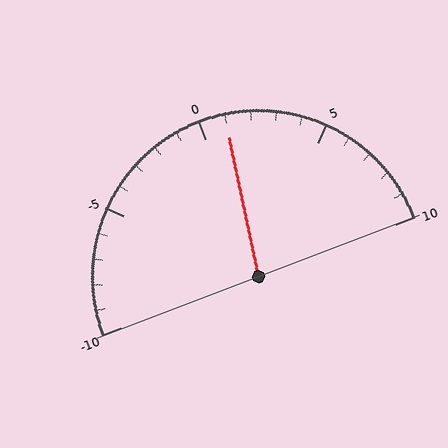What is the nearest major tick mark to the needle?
The nearest major tick mark is 0.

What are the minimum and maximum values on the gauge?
The gauge ranges from -10 to 10.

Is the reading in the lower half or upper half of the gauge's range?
The reading is in the upper half of the range (-10 to 10).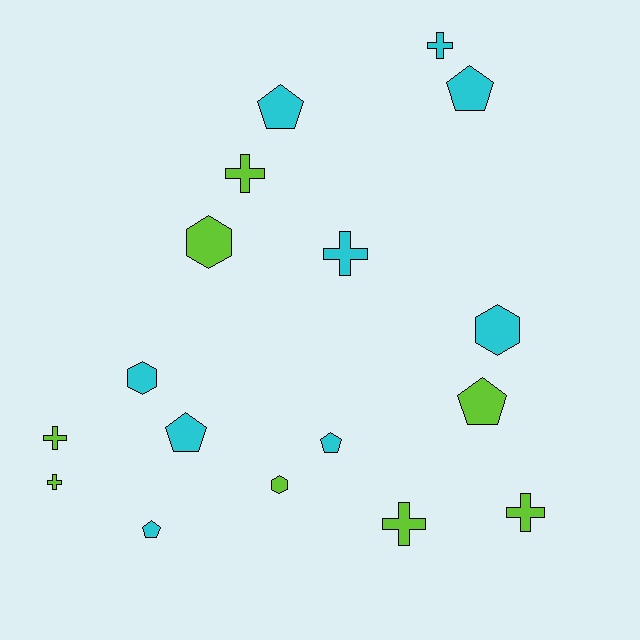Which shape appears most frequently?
Cross, with 7 objects.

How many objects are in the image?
There are 17 objects.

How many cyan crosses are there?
There are 2 cyan crosses.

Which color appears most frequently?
Cyan, with 9 objects.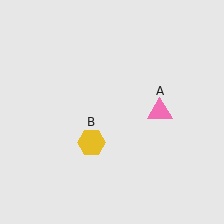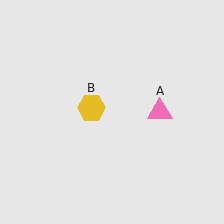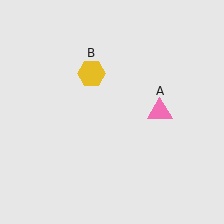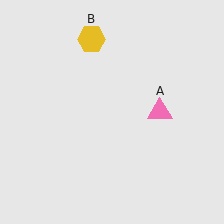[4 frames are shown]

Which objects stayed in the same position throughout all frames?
Pink triangle (object A) remained stationary.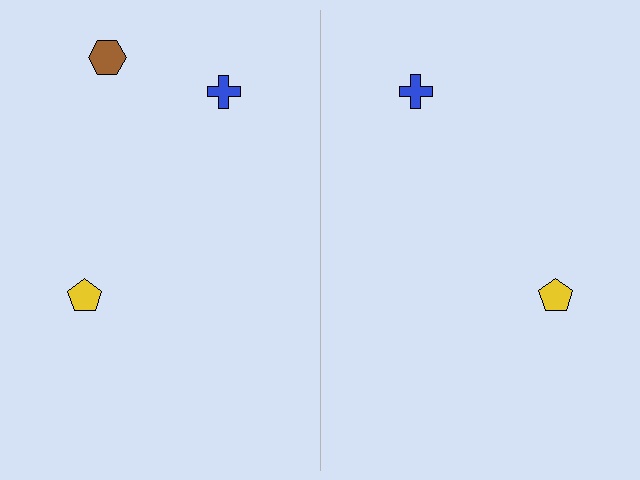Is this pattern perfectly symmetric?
No, the pattern is not perfectly symmetric. A brown hexagon is missing from the right side.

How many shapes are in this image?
There are 5 shapes in this image.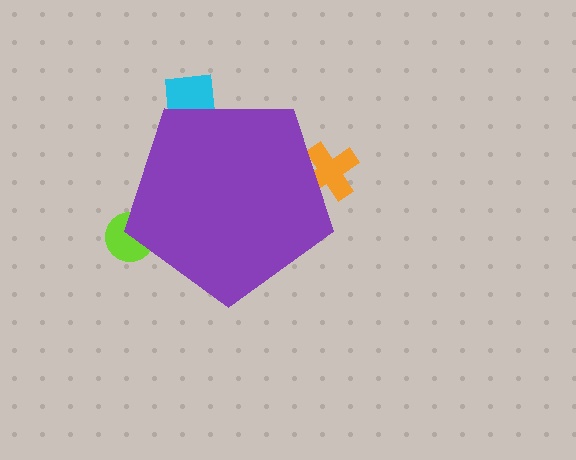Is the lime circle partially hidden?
Yes, the lime circle is partially hidden behind the purple pentagon.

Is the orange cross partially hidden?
Yes, the orange cross is partially hidden behind the purple pentagon.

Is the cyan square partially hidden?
Yes, the cyan square is partially hidden behind the purple pentagon.